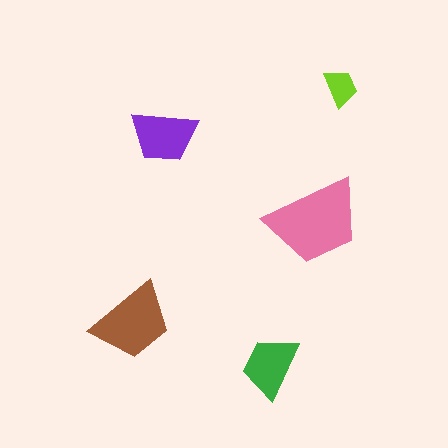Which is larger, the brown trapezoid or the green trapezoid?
The brown one.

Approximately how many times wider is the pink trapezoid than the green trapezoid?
About 1.5 times wider.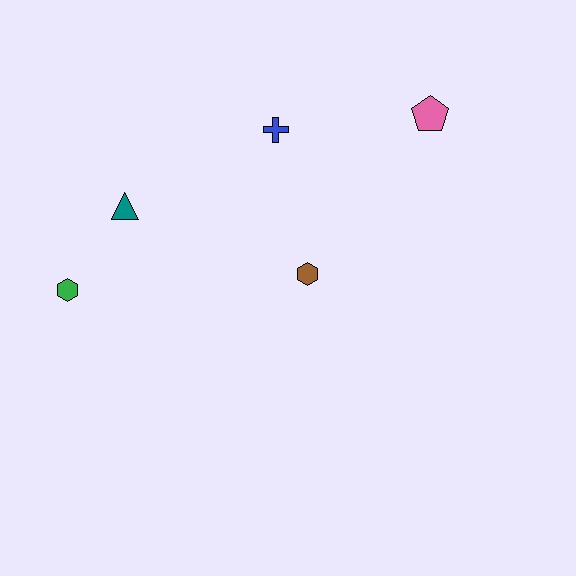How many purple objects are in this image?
There are no purple objects.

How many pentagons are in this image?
There is 1 pentagon.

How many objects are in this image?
There are 5 objects.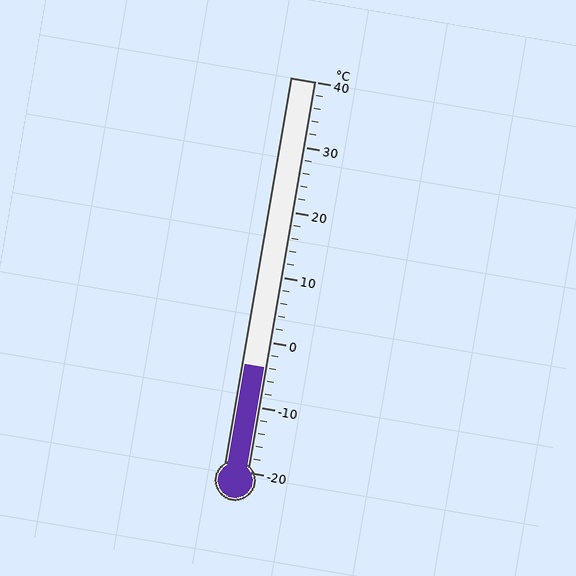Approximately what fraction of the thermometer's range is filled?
The thermometer is filled to approximately 25% of its range.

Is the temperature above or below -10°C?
The temperature is above -10°C.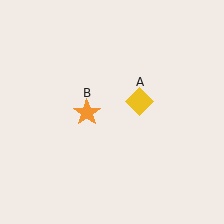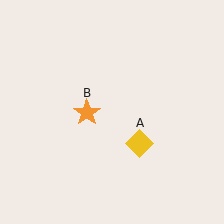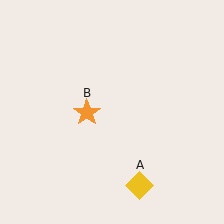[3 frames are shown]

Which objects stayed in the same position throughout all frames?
Orange star (object B) remained stationary.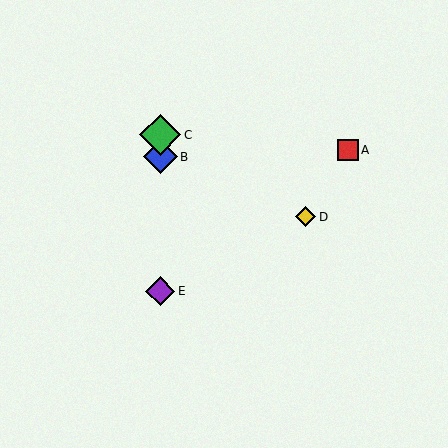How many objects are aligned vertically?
3 objects (B, C, E) are aligned vertically.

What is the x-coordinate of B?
Object B is at x≈160.